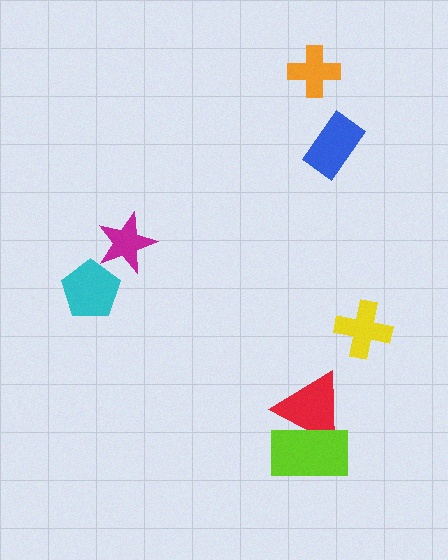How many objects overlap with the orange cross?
0 objects overlap with the orange cross.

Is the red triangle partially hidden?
Yes, it is partially covered by another shape.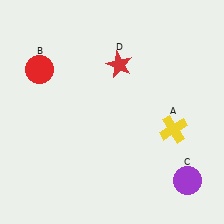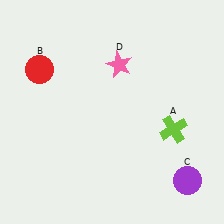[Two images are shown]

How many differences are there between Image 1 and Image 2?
There are 2 differences between the two images.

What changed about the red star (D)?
In Image 1, D is red. In Image 2, it changed to pink.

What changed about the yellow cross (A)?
In Image 1, A is yellow. In Image 2, it changed to lime.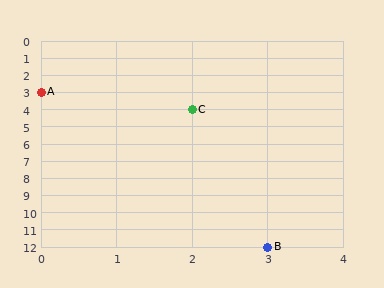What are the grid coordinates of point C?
Point C is at grid coordinates (2, 4).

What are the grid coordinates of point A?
Point A is at grid coordinates (0, 3).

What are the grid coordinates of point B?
Point B is at grid coordinates (3, 12).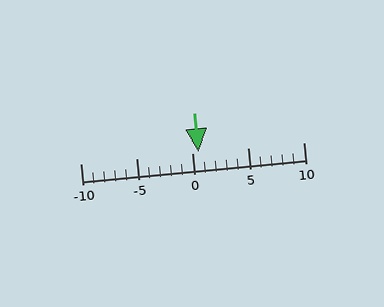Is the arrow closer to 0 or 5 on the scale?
The arrow is closer to 0.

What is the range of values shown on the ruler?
The ruler shows values from -10 to 10.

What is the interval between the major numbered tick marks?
The major tick marks are spaced 5 units apart.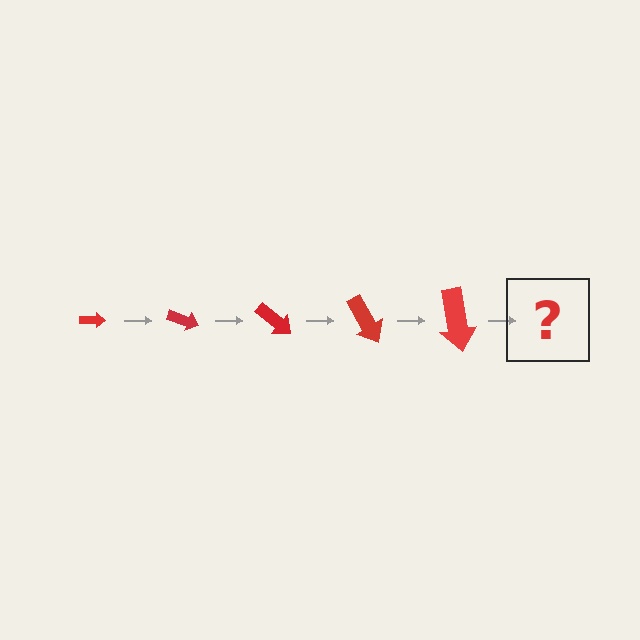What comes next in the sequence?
The next element should be an arrow, larger than the previous one and rotated 100 degrees from the start.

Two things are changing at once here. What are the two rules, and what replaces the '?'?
The two rules are that the arrow grows larger each step and it rotates 20 degrees each step. The '?' should be an arrow, larger than the previous one and rotated 100 degrees from the start.